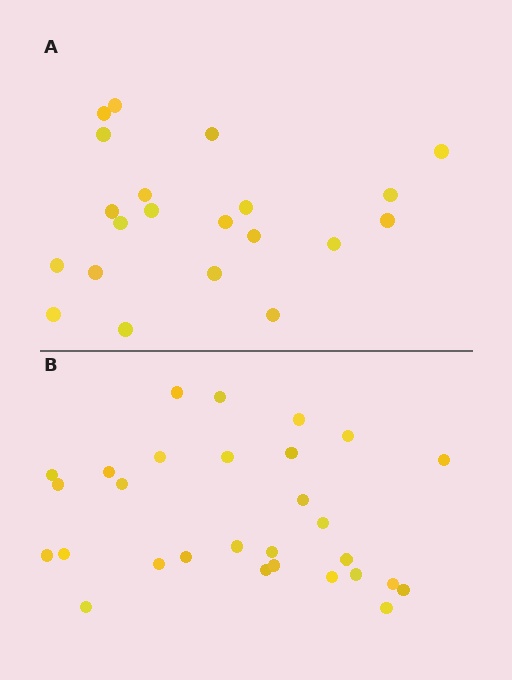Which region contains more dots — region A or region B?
Region B (the bottom region) has more dots.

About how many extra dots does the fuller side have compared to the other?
Region B has roughly 8 or so more dots than region A.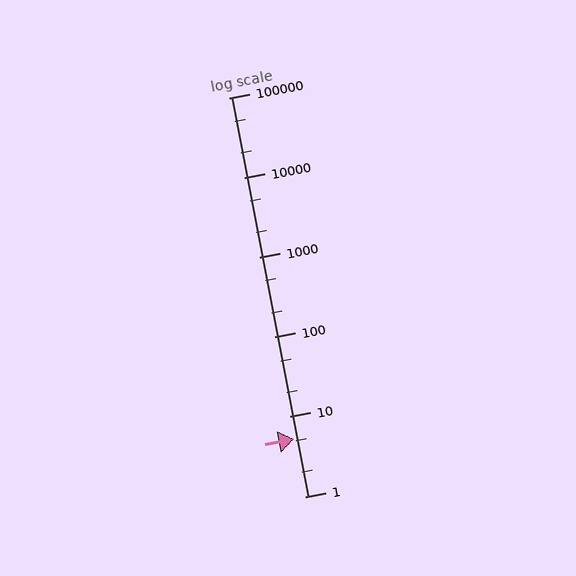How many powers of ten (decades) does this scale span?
The scale spans 5 decades, from 1 to 100000.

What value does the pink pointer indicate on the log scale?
The pointer indicates approximately 5.2.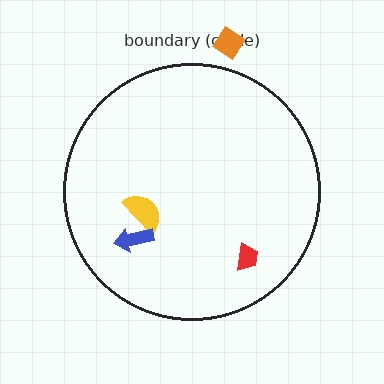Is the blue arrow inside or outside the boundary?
Inside.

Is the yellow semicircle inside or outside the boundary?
Inside.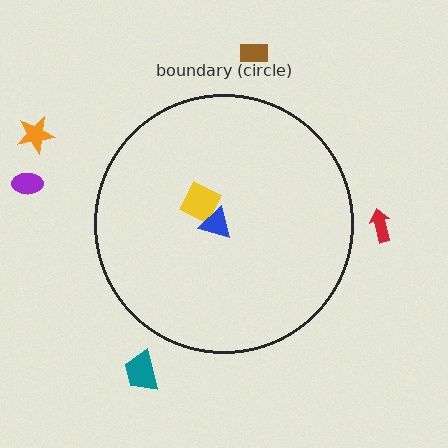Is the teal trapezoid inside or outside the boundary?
Outside.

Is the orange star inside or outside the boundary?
Outside.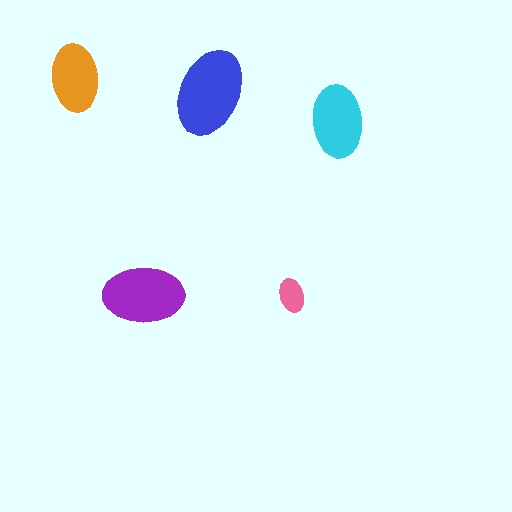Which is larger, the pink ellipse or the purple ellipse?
The purple one.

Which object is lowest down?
The pink ellipse is bottommost.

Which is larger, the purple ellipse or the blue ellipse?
The blue one.